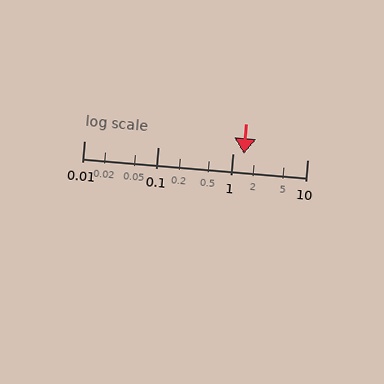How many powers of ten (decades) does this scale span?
The scale spans 3 decades, from 0.01 to 10.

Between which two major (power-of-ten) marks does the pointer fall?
The pointer is between 1 and 10.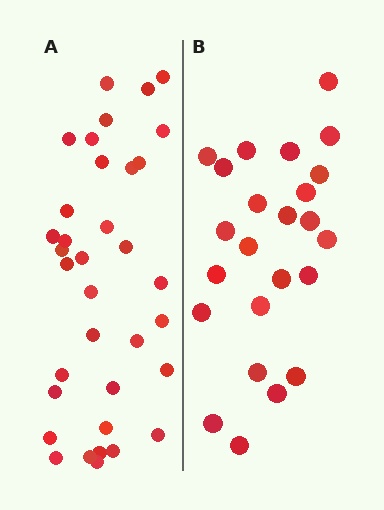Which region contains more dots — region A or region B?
Region A (the left region) has more dots.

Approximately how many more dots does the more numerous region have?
Region A has roughly 12 or so more dots than region B.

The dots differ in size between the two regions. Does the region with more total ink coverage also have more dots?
No. Region B has more total ink coverage because its dots are larger, but region A actually contains more individual dots. Total area can be misleading — the number of items is what matters here.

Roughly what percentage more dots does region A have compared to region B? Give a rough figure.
About 45% more.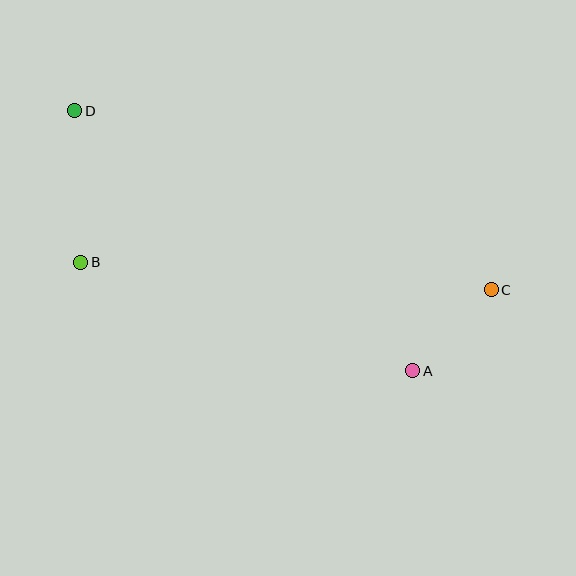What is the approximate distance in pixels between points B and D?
The distance between B and D is approximately 152 pixels.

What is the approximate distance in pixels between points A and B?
The distance between A and B is approximately 349 pixels.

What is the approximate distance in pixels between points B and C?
The distance between B and C is approximately 411 pixels.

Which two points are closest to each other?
Points A and C are closest to each other.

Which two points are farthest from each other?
Points C and D are farthest from each other.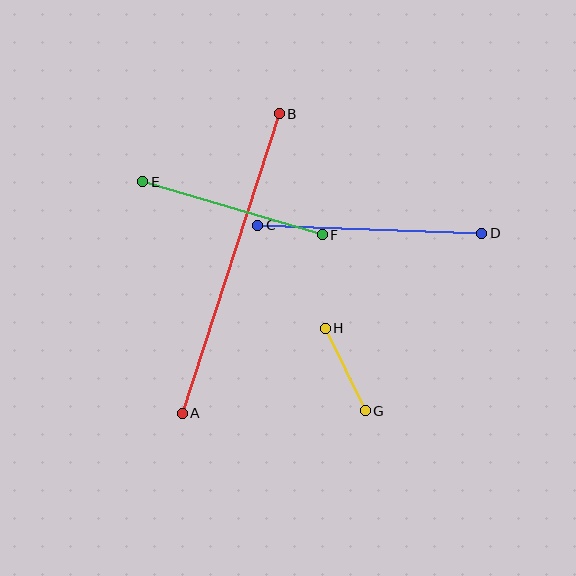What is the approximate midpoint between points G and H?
The midpoint is at approximately (345, 369) pixels.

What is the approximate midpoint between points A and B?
The midpoint is at approximately (231, 263) pixels.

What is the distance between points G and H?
The distance is approximately 91 pixels.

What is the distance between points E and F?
The distance is approximately 187 pixels.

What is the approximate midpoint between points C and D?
The midpoint is at approximately (370, 229) pixels.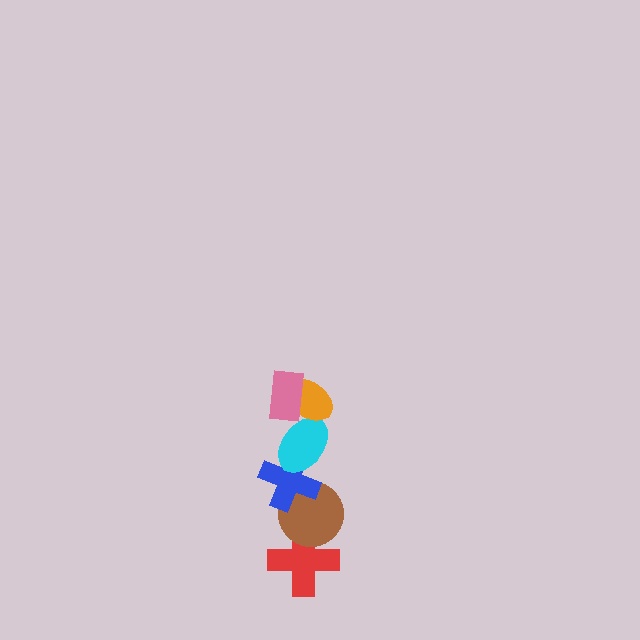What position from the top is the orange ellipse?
The orange ellipse is 2nd from the top.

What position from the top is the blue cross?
The blue cross is 4th from the top.